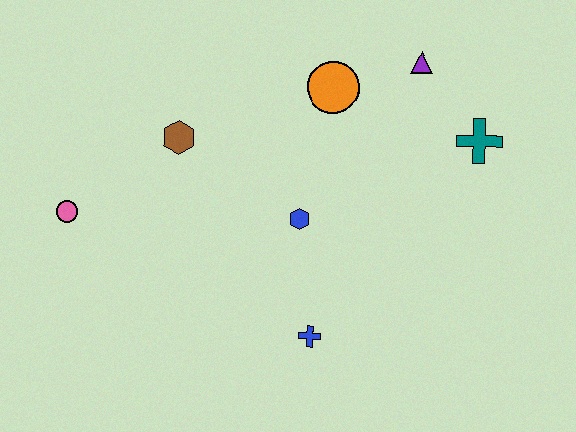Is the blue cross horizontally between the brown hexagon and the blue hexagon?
No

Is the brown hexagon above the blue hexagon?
Yes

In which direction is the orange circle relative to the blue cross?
The orange circle is above the blue cross.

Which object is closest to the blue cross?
The blue hexagon is closest to the blue cross.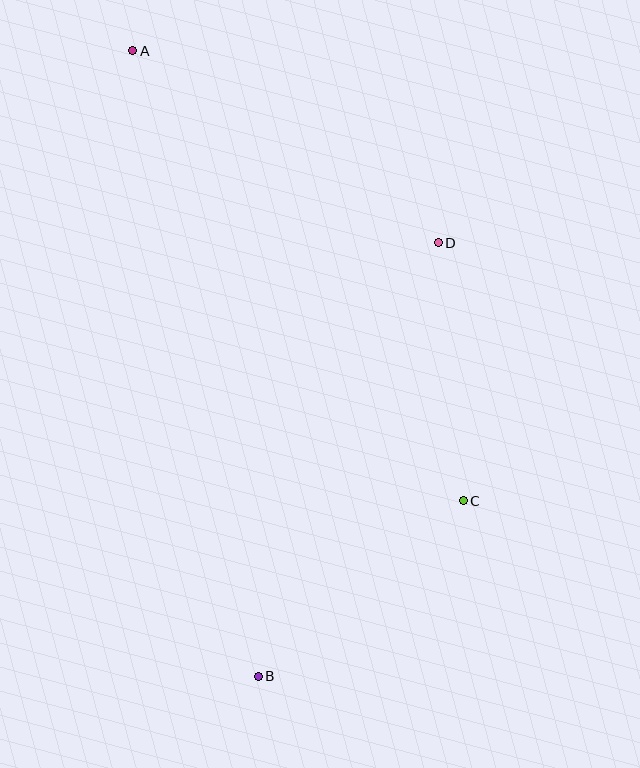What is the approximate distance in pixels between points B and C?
The distance between B and C is approximately 270 pixels.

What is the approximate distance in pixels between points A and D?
The distance between A and D is approximately 361 pixels.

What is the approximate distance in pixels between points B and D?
The distance between B and D is approximately 469 pixels.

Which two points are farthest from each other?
Points A and B are farthest from each other.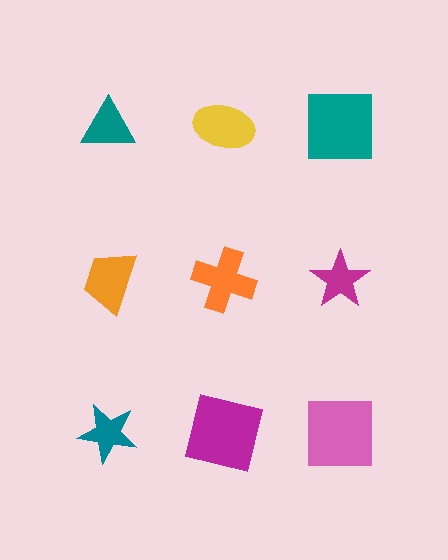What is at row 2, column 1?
An orange trapezoid.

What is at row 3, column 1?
A teal star.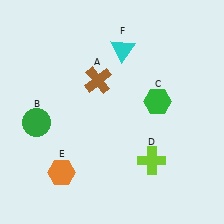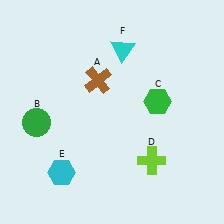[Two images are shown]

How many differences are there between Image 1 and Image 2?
There is 1 difference between the two images.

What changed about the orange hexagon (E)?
In Image 1, E is orange. In Image 2, it changed to cyan.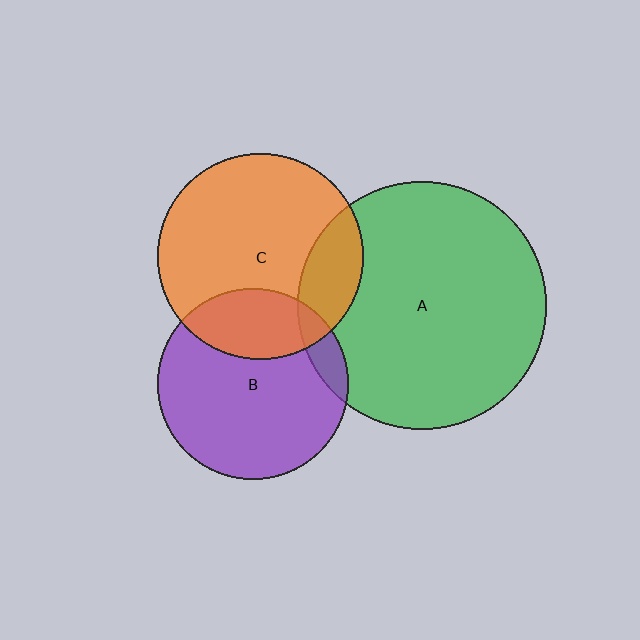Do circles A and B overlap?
Yes.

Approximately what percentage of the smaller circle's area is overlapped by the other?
Approximately 10%.